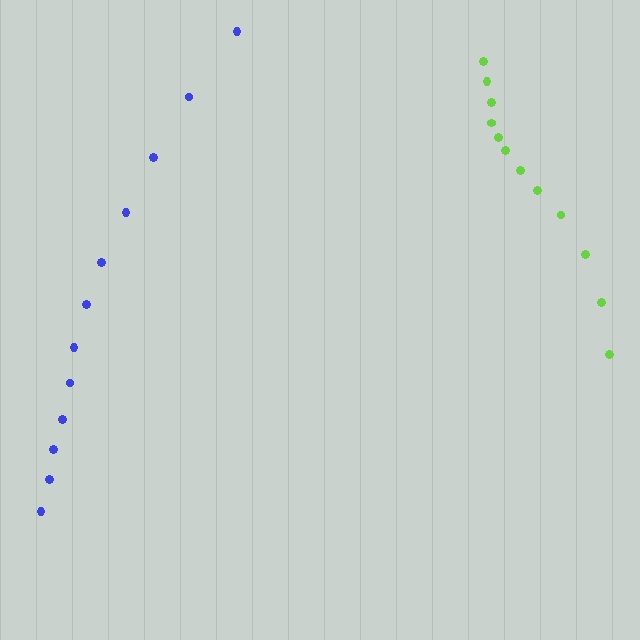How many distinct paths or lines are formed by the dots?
There are 2 distinct paths.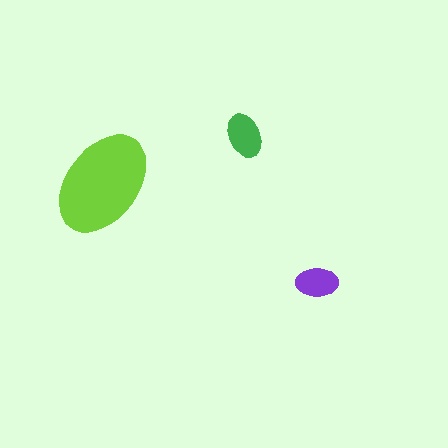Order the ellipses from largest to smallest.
the lime one, the green one, the purple one.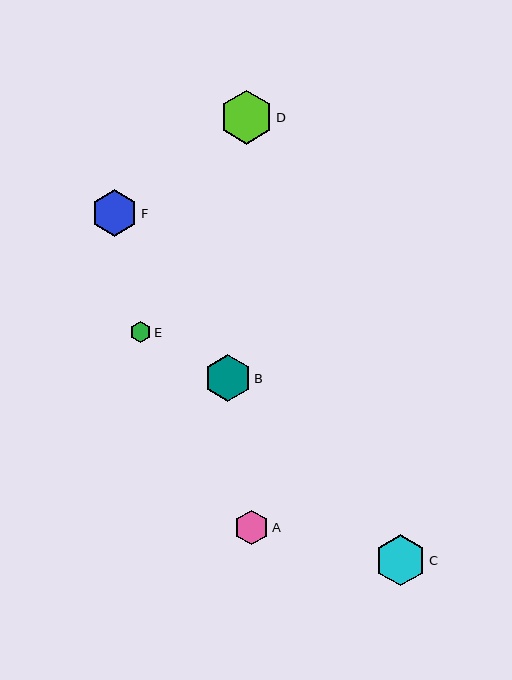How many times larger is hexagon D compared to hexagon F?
Hexagon D is approximately 1.2 times the size of hexagon F.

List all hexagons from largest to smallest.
From largest to smallest: D, C, B, F, A, E.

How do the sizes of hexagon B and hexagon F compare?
Hexagon B and hexagon F are approximately the same size.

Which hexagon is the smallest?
Hexagon E is the smallest with a size of approximately 22 pixels.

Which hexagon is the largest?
Hexagon D is the largest with a size of approximately 54 pixels.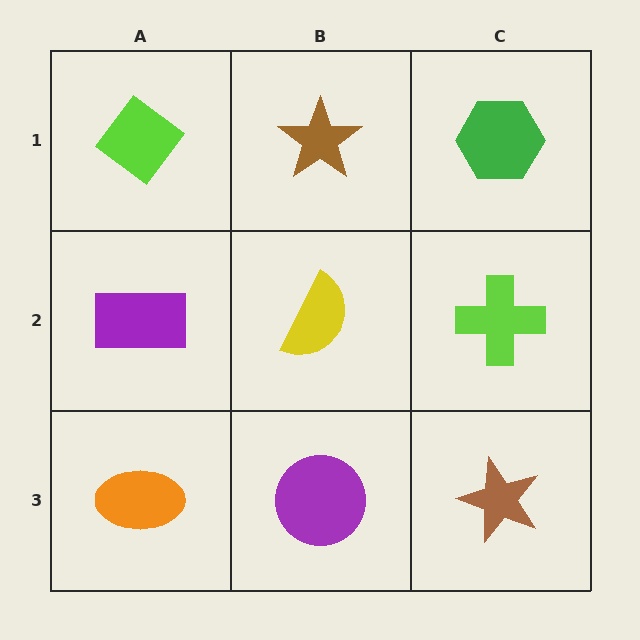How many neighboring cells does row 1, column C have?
2.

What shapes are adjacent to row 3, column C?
A lime cross (row 2, column C), a purple circle (row 3, column B).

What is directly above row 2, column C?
A green hexagon.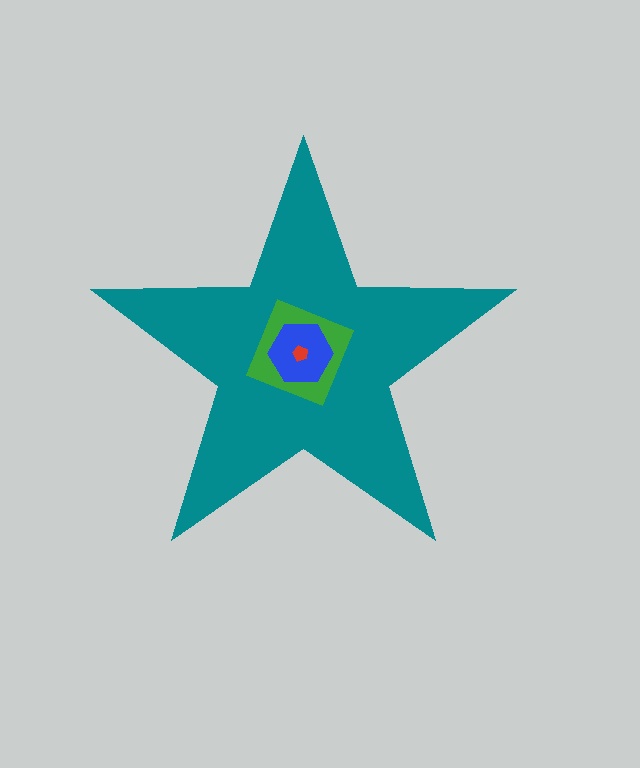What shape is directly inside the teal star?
The green square.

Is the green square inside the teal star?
Yes.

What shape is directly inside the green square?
The blue hexagon.